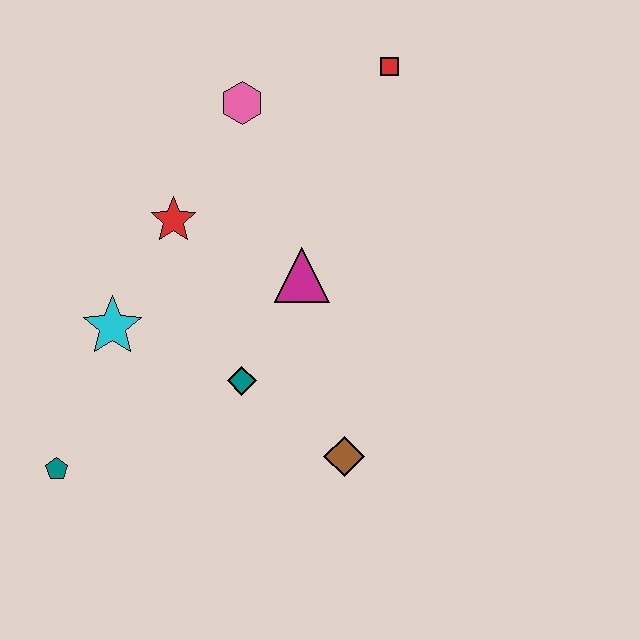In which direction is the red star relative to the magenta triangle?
The red star is to the left of the magenta triangle.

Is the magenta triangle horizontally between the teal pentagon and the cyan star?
No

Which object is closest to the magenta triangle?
The teal diamond is closest to the magenta triangle.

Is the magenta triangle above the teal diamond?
Yes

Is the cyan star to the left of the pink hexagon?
Yes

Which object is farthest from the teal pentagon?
The red square is farthest from the teal pentagon.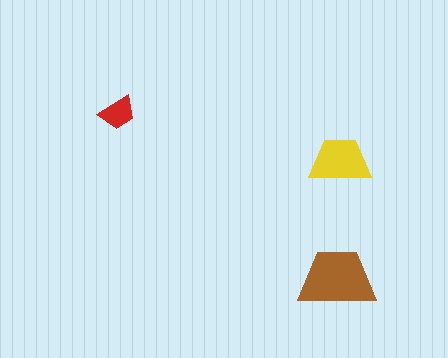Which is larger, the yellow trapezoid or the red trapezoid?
The yellow one.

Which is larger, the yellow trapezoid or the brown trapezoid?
The brown one.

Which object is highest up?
The red trapezoid is topmost.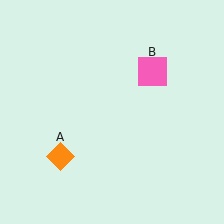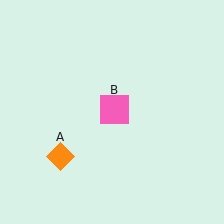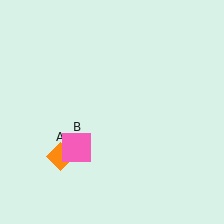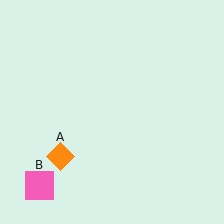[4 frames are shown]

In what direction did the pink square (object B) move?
The pink square (object B) moved down and to the left.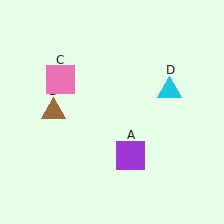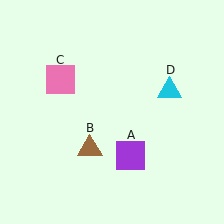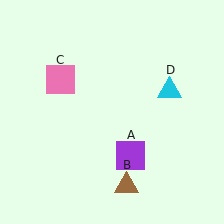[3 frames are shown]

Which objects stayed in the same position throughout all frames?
Purple square (object A) and pink square (object C) and cyan triangle (object D) remained stationary.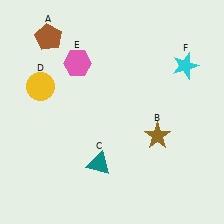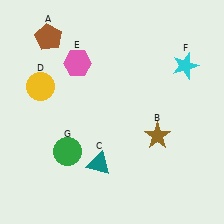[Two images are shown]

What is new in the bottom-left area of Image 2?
A green circle (G) was added in the bottom-left area of Image 2.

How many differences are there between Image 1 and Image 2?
There is 1 difference between the two images.